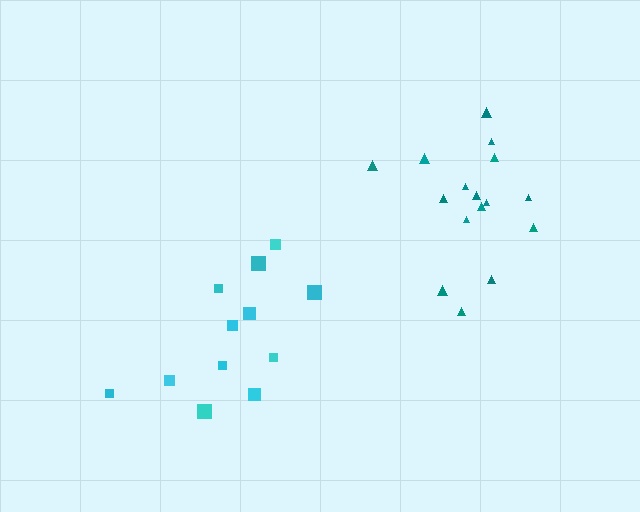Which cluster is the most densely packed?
Teal.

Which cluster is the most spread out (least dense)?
Cyan.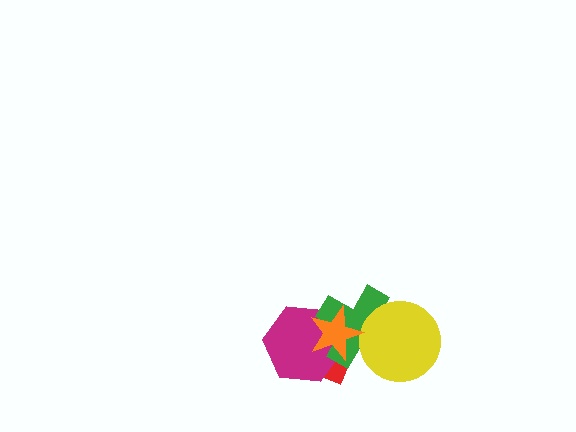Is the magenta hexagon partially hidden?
Yes, it is partially covered by another shape.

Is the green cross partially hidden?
Yes, it is partially covered by another shape.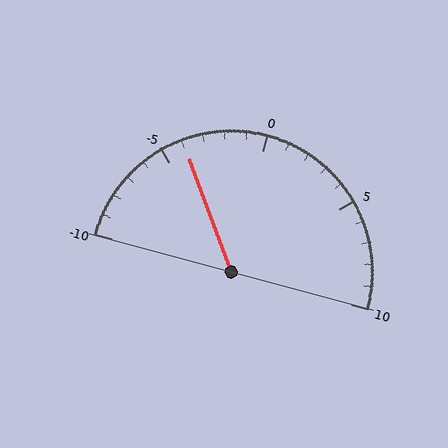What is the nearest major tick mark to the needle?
The nearest major tick mark is -5.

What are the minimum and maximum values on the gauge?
The gauge ranges from -10 to 10.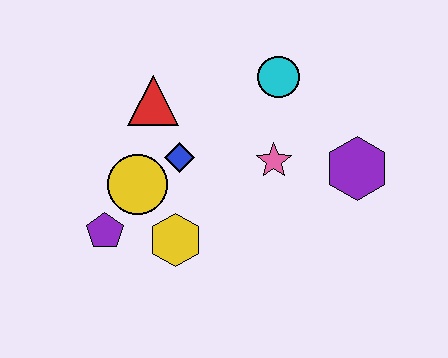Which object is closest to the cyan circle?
The pink star is closest to the cyan circle.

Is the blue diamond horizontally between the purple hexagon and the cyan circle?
No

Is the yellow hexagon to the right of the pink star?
No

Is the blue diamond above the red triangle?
No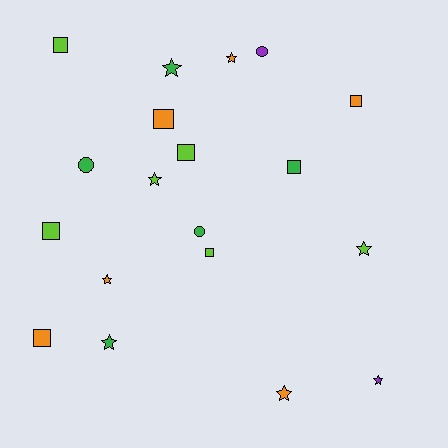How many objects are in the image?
There are 19 objects.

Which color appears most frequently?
Orange, with 6 objects.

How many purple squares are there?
There are no purple squares.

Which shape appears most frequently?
Star, with 8 objects.